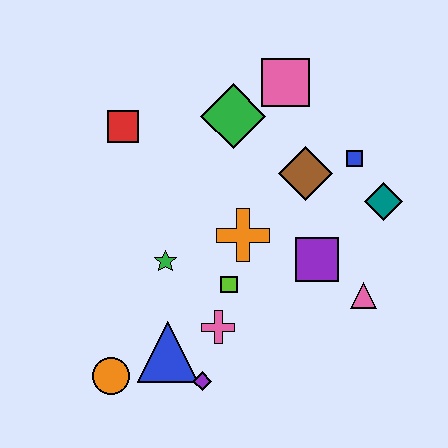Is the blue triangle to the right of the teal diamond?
No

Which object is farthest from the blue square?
The orange circle is farthest from the blue square.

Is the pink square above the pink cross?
Yes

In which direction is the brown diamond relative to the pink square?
The brown diamond is below the pink square.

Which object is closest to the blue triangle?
The purple diamond is closest to the blue triangle.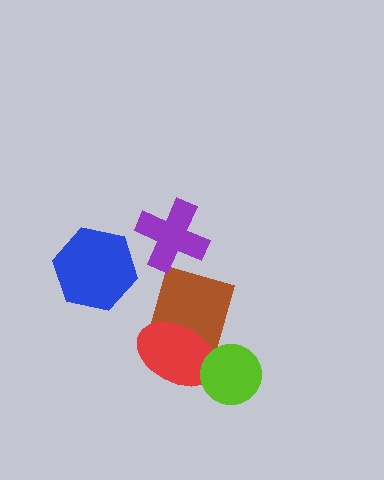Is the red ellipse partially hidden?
Yes, it is partially covered by another shape.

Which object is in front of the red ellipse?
The lime circle is in front of the red ellipse.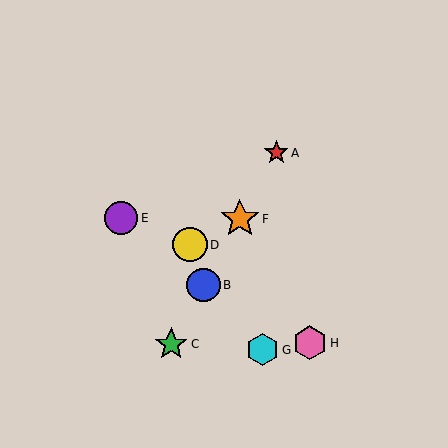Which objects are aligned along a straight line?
Objects A, B, C, F are aligned along a straight line.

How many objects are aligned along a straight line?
4 objects (A, B, C, F) are aligned along a straight line.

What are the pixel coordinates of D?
Object D is at (190, 245).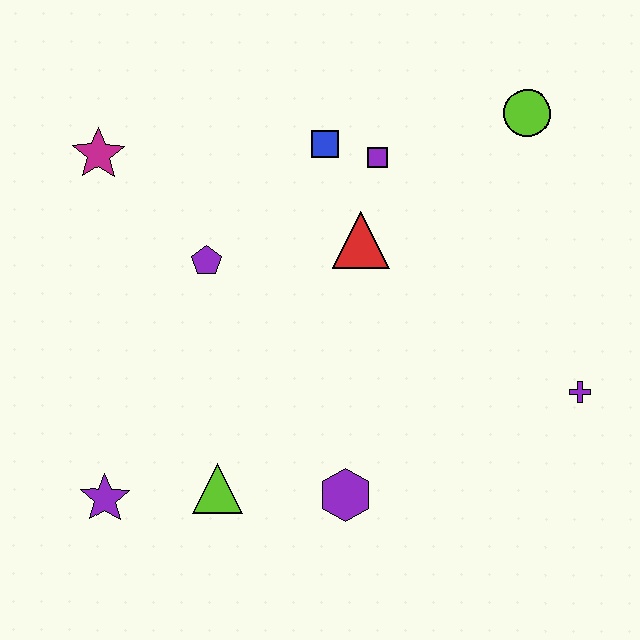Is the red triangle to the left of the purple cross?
Yes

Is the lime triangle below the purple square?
Yes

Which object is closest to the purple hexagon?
The lime triangle is closest to the purple hexagon.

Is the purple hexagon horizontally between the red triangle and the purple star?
Yes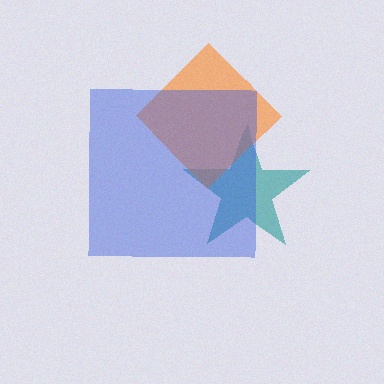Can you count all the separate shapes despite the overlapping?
Yes, there are 3 separate shapes.